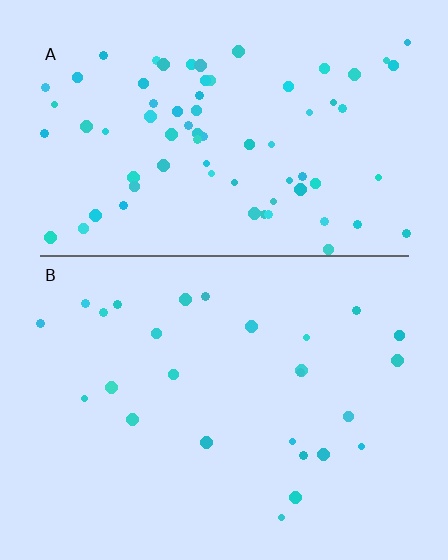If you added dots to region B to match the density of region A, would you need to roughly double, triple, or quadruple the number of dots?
Approximately triple.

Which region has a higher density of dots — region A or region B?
A (the top).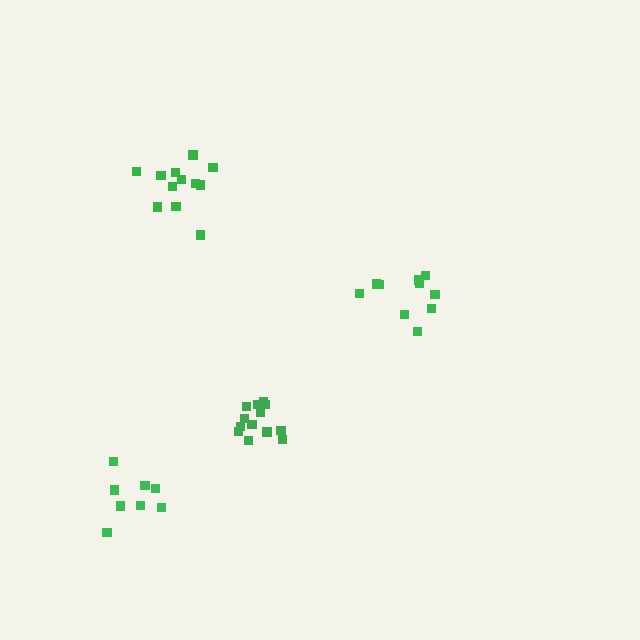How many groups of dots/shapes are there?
There are 4 groups.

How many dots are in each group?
Group 1: 13 dots, Group 2: 12 dots, Group 3: 10 dots, Group 4: 8 dots (43 total).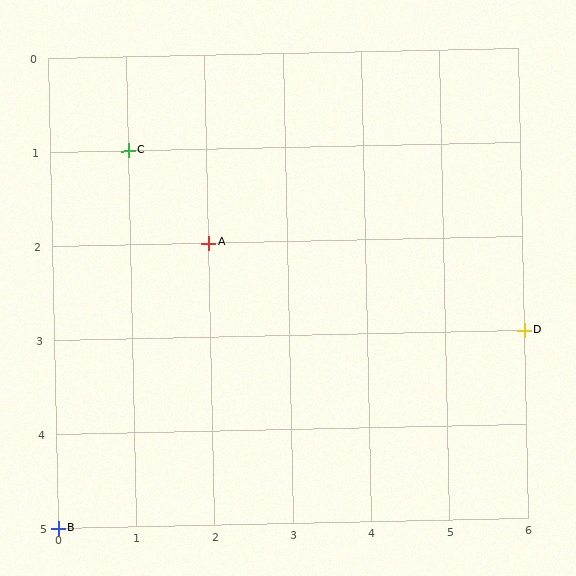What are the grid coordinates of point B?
Point B is at grid coordinates (0, 5).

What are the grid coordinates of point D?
Point D is at grid coordinates (6, 3).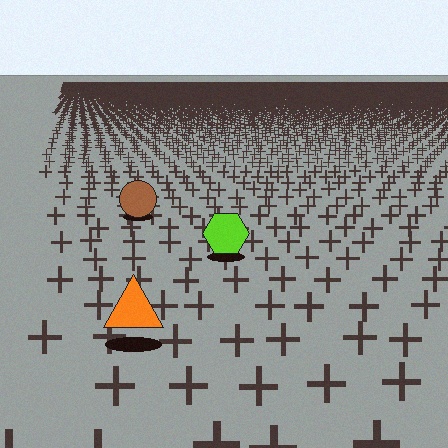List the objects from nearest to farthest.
From nearest to farthest: the orange triangle, the lime hexagon, the brown circle.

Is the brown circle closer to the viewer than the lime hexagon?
No. The lime hexagon is closer — you can tell from the texture gradient: the ground texture is coarser near it.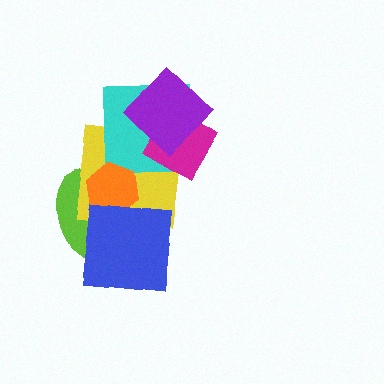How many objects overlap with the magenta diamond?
3 objects overlap with the magenta diamond.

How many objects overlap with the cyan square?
3 objects overlap with the cyan square.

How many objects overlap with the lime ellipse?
3 objects overlap with the lime ellipse.